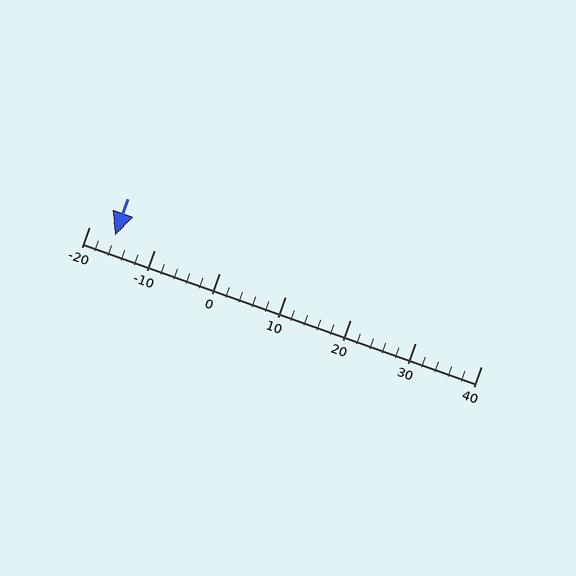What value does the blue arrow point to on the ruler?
The blue arrow points to approximately -16.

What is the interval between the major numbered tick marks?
The major tick marks are spaced 10 units apart.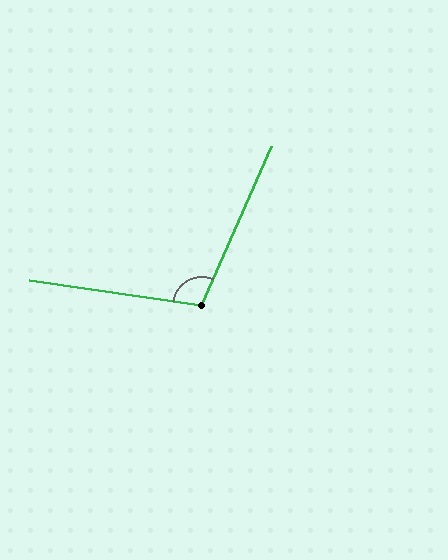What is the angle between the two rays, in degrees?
Approximately 105 degrees.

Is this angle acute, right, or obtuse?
It is obtuse.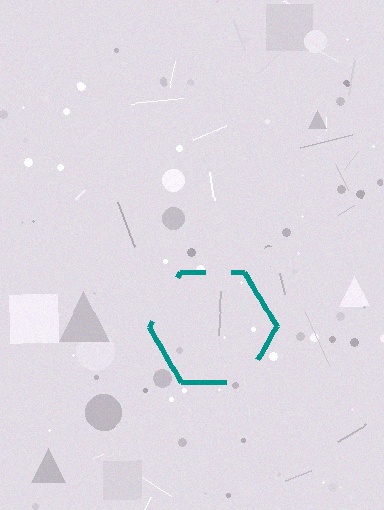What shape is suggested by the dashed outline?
The dashed outline suggests a hexagon.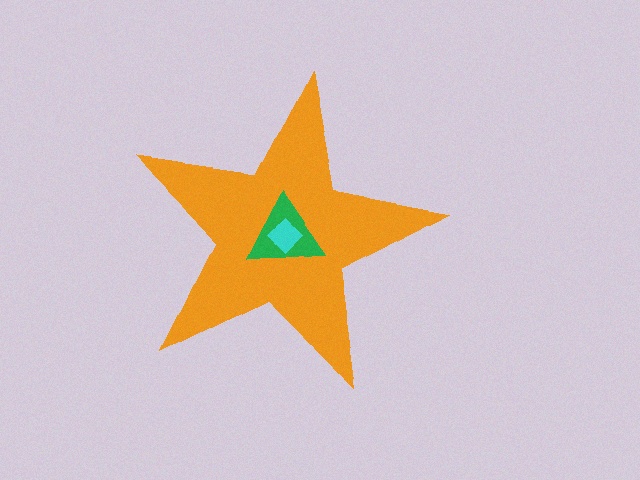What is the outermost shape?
The orange star.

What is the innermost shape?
The cyan diamond.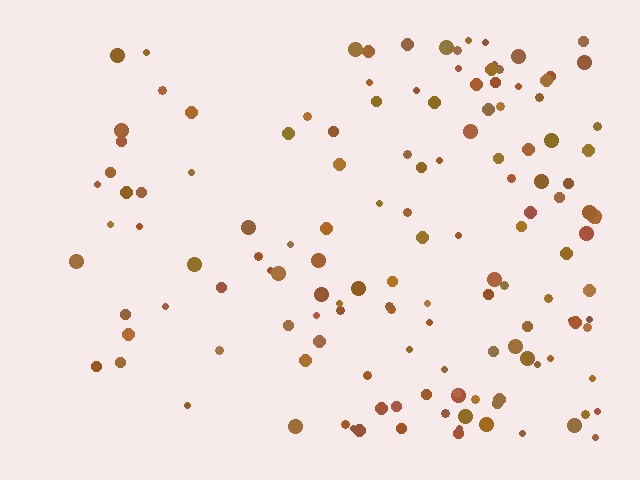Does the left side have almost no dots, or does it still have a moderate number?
Still a moderate number, just noticeably fewer than the right.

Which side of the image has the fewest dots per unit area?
The left.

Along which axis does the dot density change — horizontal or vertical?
Horizontal.